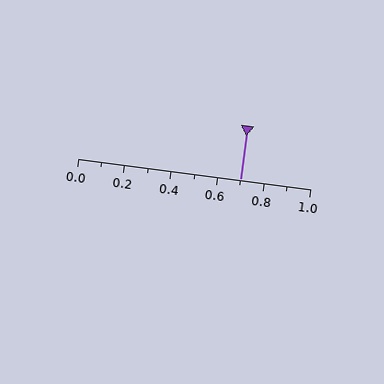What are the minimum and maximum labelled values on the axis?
The axis runs from 0.0 to 1.0.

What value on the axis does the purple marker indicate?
The marker indicates approximately 0.7.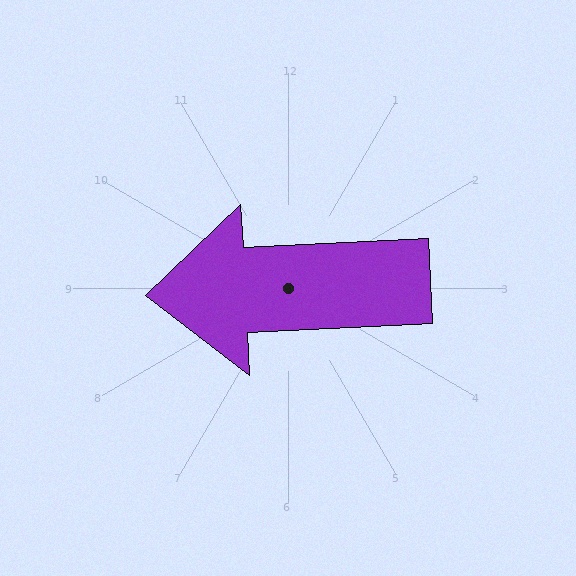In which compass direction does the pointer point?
West.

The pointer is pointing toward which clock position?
Roughly 9 o'clock.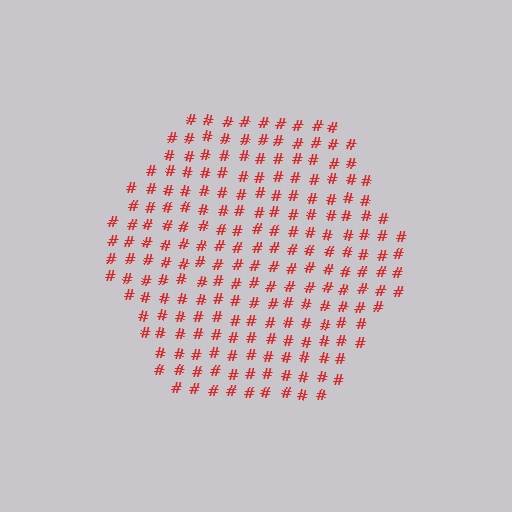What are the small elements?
The small elements are hash symbols.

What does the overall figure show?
The overall figure shows a hexagon.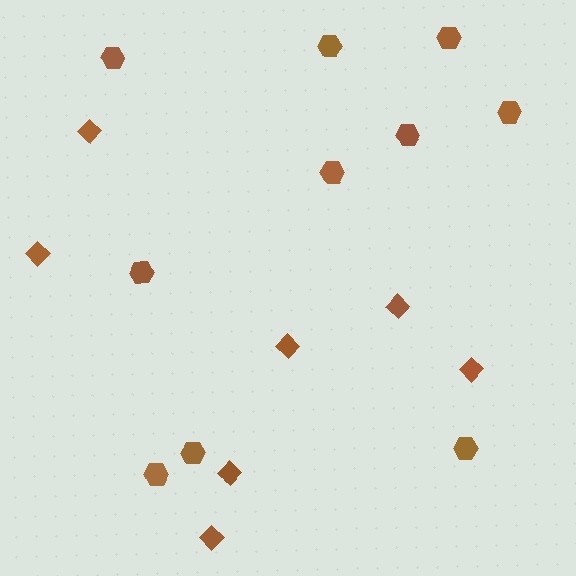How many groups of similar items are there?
There are 2 groups: one group of diamonds (7) and one group of hexagons (10).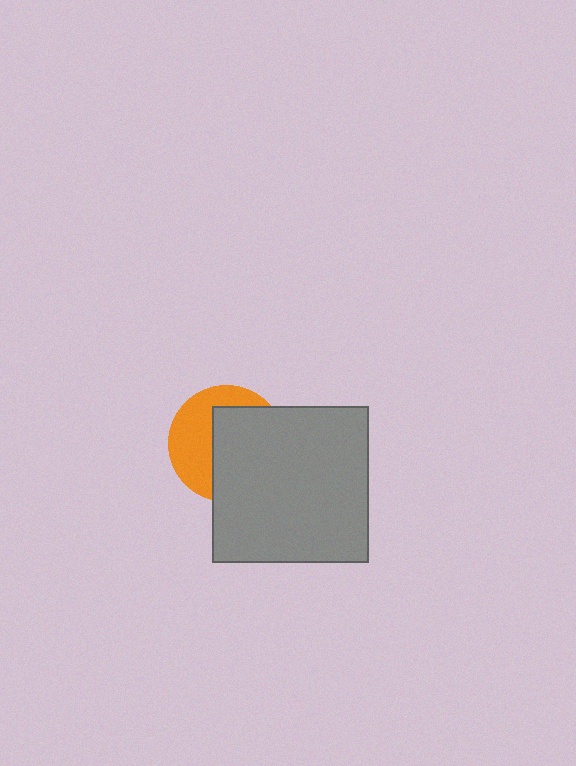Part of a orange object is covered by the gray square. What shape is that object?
It is a circle.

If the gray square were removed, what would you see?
You would see the complete orange circle.